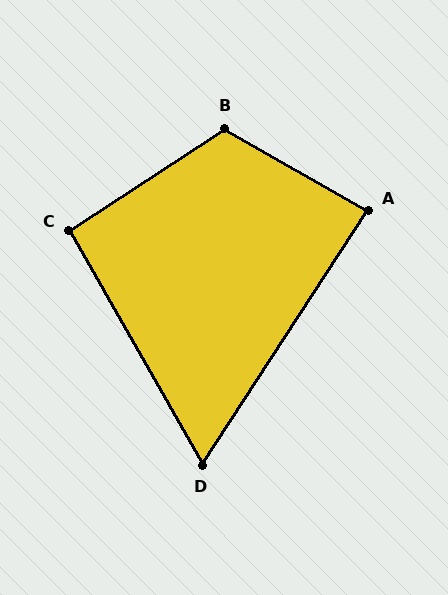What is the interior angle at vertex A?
Approximately 86 degrees (approximately right).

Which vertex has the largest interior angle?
B, at approximately 117 degrees.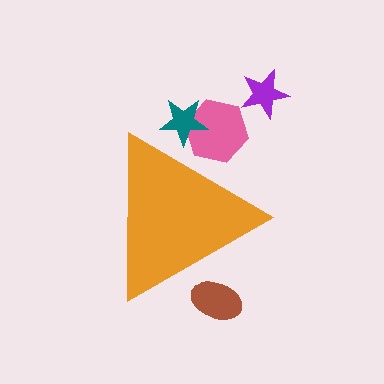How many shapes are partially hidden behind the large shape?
3 shapes are partially hidden.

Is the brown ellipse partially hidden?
Yes, the brown ellipse is partially hidden behind the orange triangle.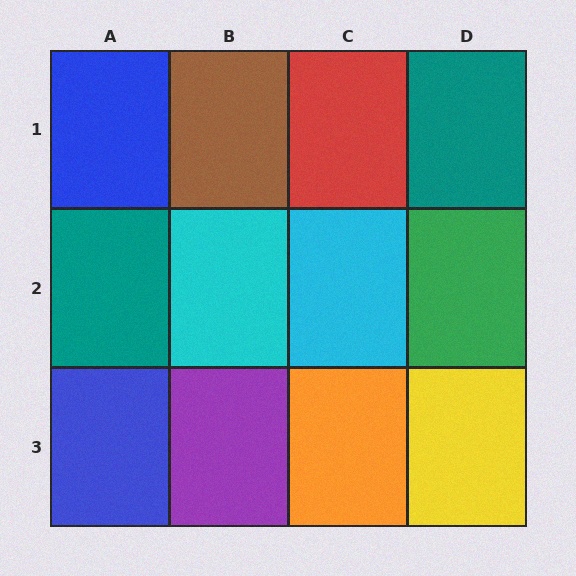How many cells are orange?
1 cell is orange.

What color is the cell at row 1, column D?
Teal.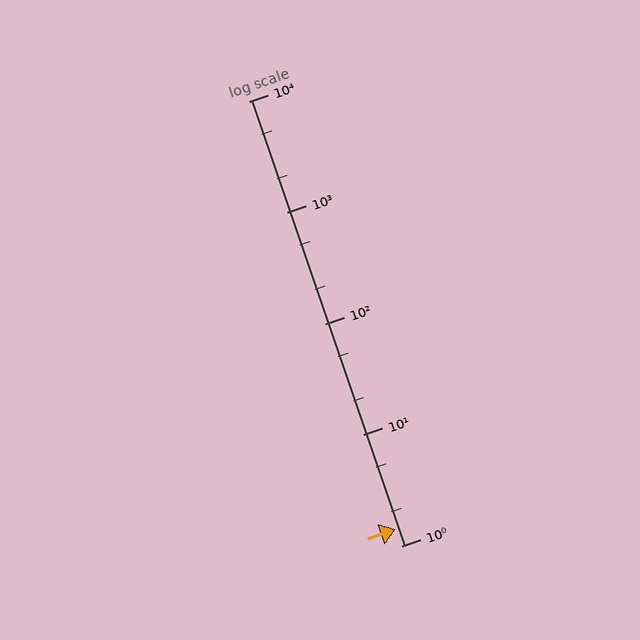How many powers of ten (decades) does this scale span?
The scale spans 4 decades, from 1 to 10000.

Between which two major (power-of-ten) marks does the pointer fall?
The pointer is between 1 and 10.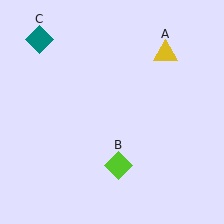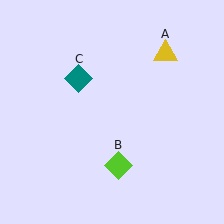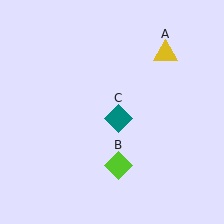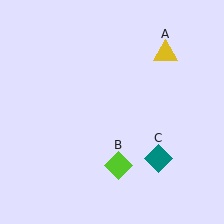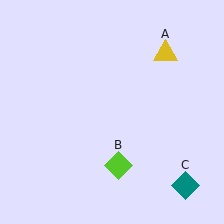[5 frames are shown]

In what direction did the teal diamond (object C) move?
The teal diamond (object C) moved down and to the right.